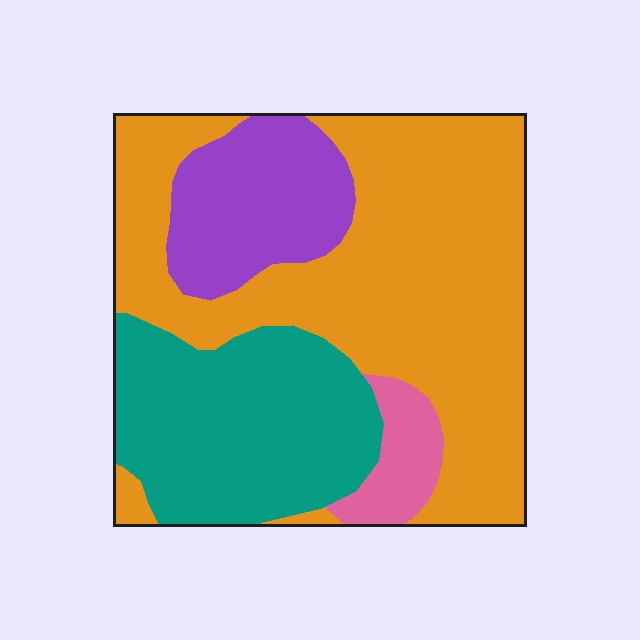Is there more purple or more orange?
Orange.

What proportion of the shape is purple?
Purple covers about 15% of the shape.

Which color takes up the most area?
Orange, at roughly 55%.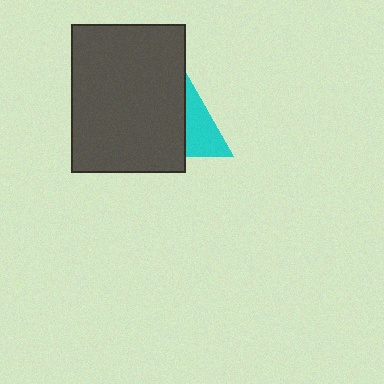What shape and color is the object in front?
The object in front is a dark gray rectangle.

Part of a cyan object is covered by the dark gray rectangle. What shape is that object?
It is a triangle.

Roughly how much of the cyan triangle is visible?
A small part of it is visible (roughly 41%).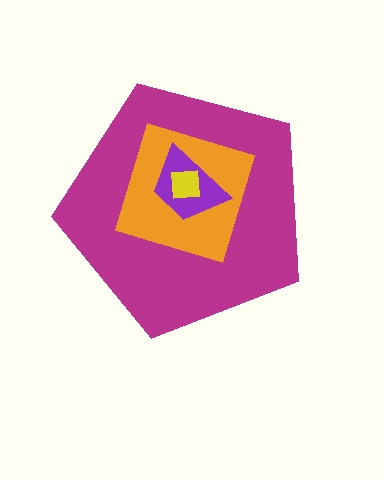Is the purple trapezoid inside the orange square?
Yes.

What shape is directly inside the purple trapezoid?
The yellow square.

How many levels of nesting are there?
4.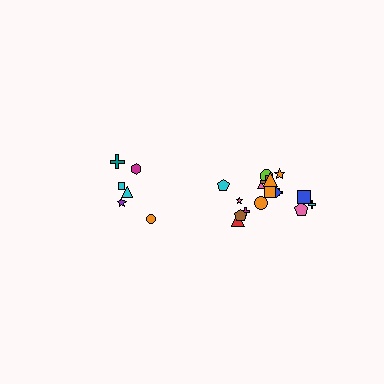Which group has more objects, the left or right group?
The right group.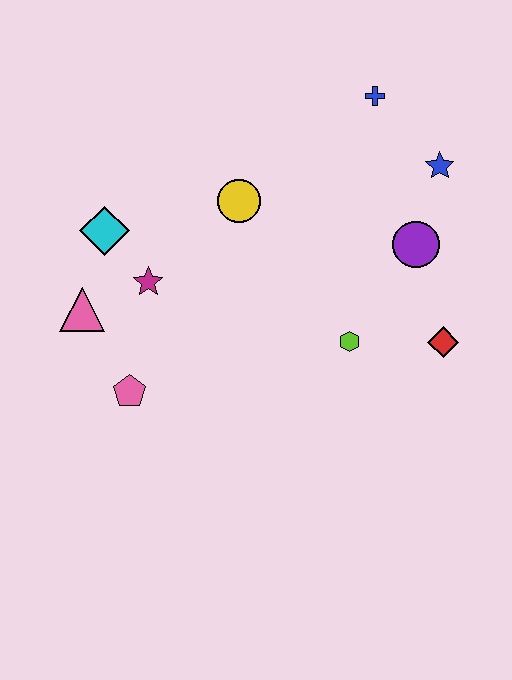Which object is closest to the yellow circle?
The magenta star is closest to the yellow circle.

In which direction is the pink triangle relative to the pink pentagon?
The pink triangle is above the pink pentagon.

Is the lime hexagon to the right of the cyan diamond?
Yes